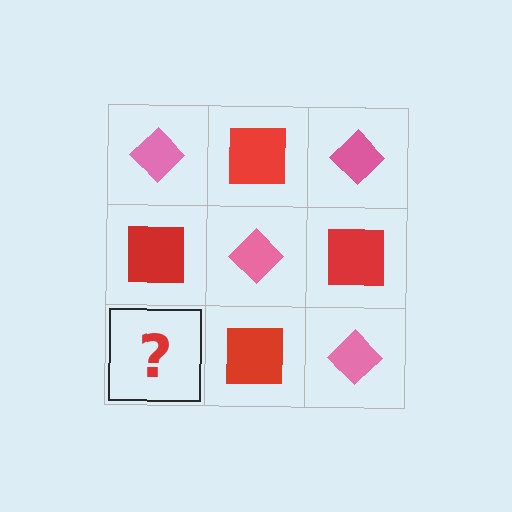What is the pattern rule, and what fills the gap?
The rule is that it alternates pink diamond and red square in a checkerboard pattern. The gap should be filled with a pink diamond.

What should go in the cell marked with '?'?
The missing cell should contain a pink diamond.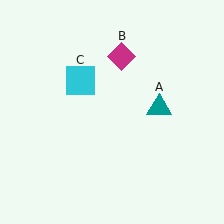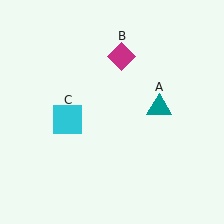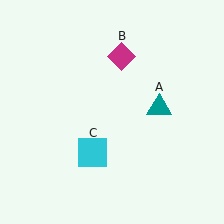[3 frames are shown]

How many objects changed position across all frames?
1 object changed position: cyan square (object C).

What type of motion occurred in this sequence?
The cyan square (object C) rotated counterclockwise around the center of the scene.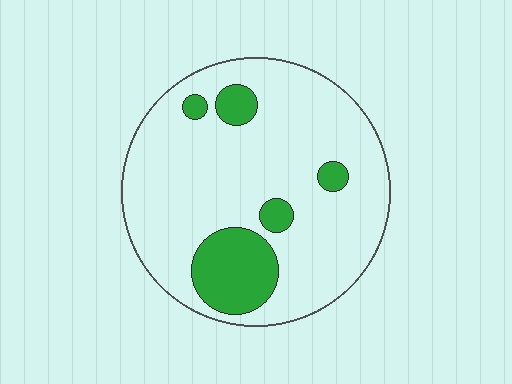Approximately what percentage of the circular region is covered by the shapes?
Approximately 15%.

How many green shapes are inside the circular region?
5.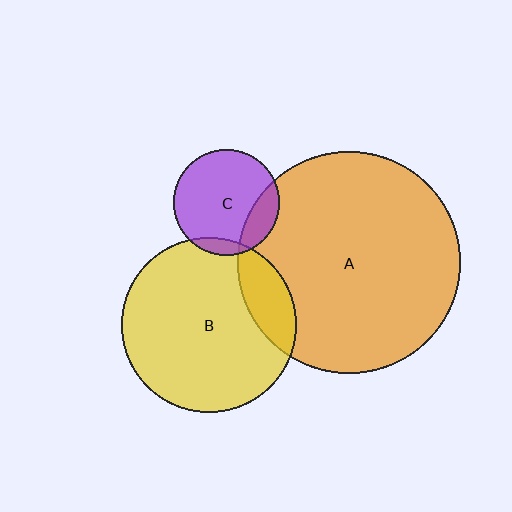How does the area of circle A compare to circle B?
Approximately 1.6 times.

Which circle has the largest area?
Circle A (orange).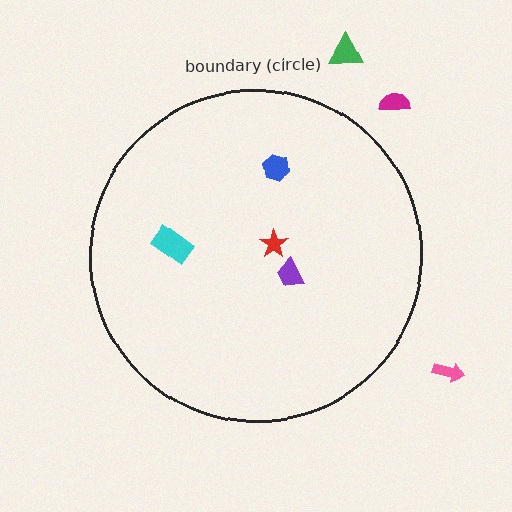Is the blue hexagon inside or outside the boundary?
Inside.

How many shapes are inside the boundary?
4 inside, 3 outside.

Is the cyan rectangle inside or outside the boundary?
Inside.